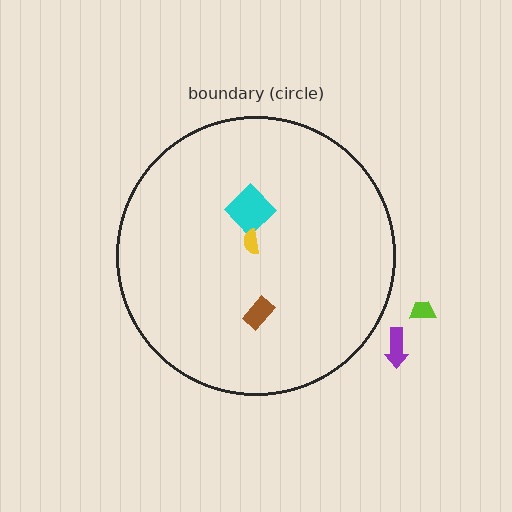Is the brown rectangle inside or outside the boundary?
Inside.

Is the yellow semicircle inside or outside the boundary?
Inside.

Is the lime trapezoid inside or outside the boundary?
Outside.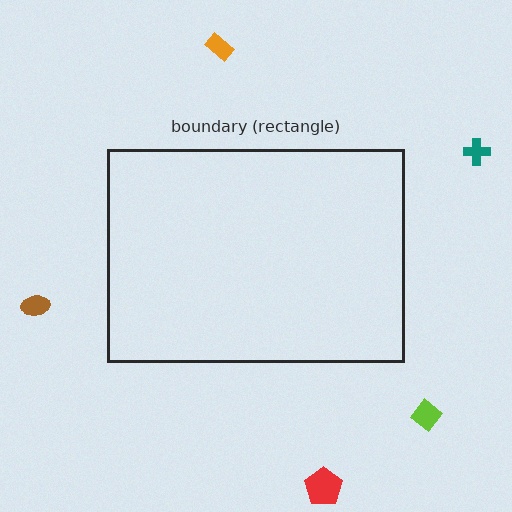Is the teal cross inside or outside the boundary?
Outside.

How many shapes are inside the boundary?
0 inside, 5 outside.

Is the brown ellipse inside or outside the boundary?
Outside.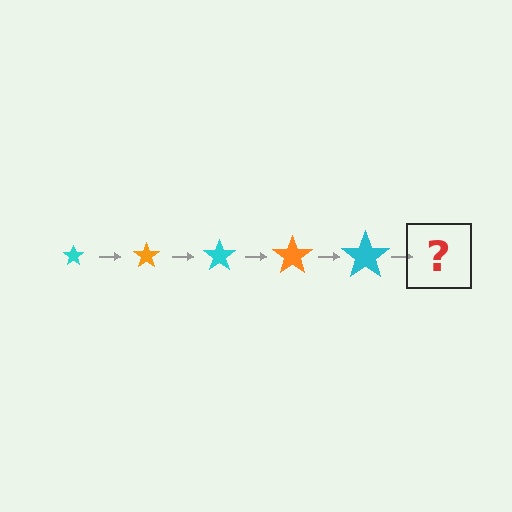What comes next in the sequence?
The next element should be an orange star, larger than the previous one.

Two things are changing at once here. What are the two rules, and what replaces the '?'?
The two rules are that the star grows larger each step and the color cycles through cyan and orange. The '?' should be an orange star, larger than the previous one.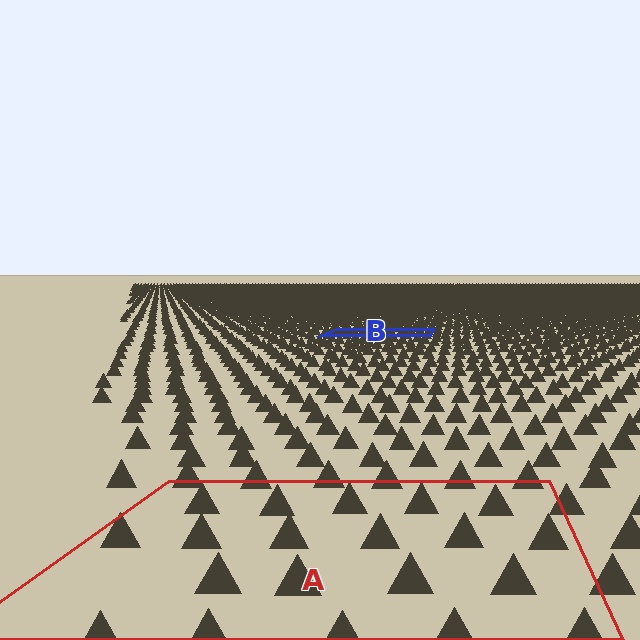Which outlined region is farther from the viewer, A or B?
Region B is farther from the viewer — the texture elements inside it appear smaller and more densely packed.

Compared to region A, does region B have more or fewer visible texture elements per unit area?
Region B has more texture elements per unit area — they are packed more densely because it is farther away.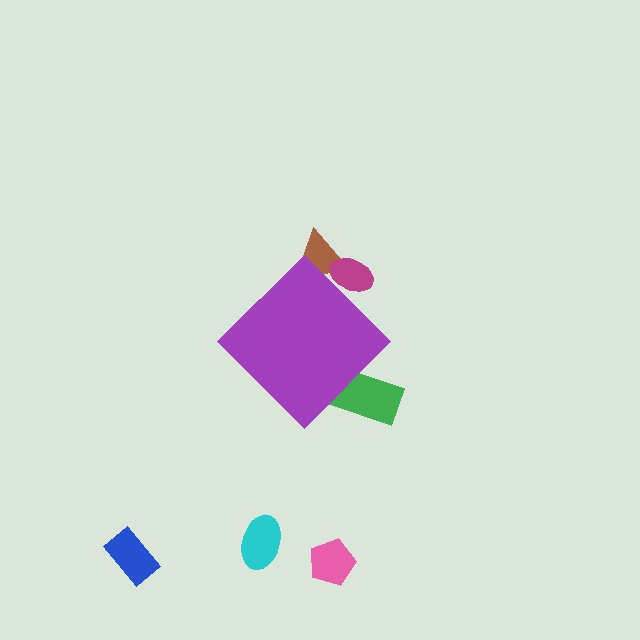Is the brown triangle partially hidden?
Yes, the brown triangle is partially hidden behind the purple diamond.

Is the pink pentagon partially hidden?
No, the pink pentagon is fully visible.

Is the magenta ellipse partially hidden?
Yes, the magenta ellipse is partially hidden behind the purple diamond.